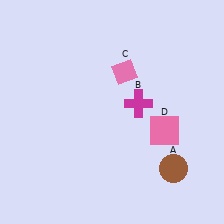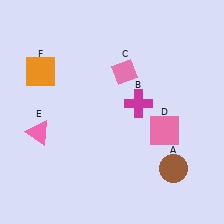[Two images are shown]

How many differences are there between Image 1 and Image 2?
There are 2 differences between the two images.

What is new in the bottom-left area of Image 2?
A pink triangle (E) was added in the bottom-left area of Image 2.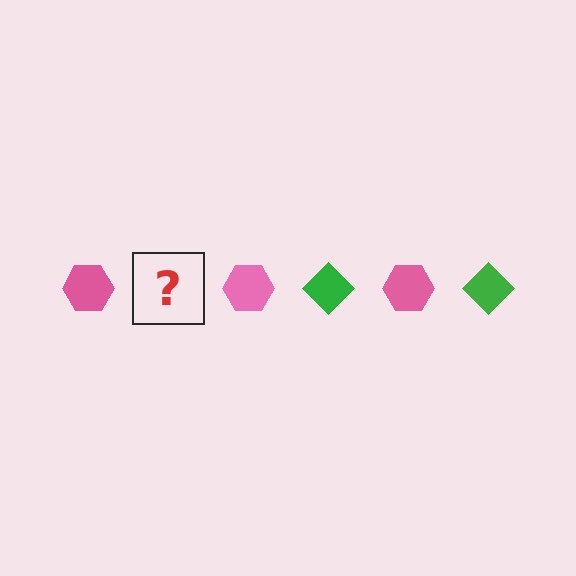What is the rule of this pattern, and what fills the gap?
The rule is that the pattern alternates between pink hexagon and green diamond. The gap should be filled with a green diamond.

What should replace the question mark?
The question mark should be replaced with a green diamond.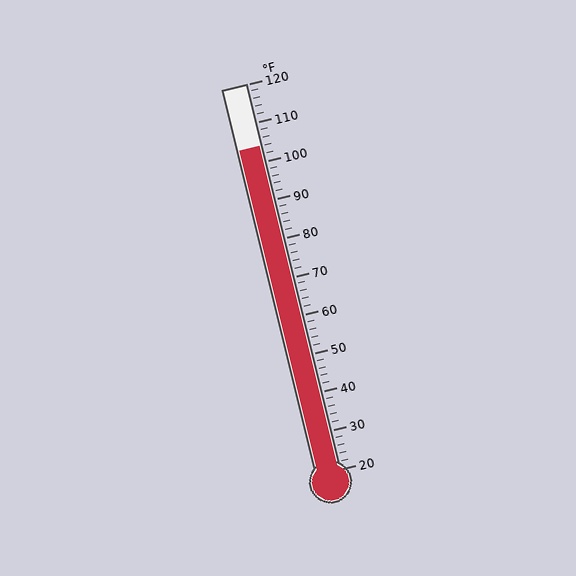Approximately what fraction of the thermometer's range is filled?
The thermometer is filled to approximately 85% of its range.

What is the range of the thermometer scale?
The thermometer scale ranges from 20°F to 120°F.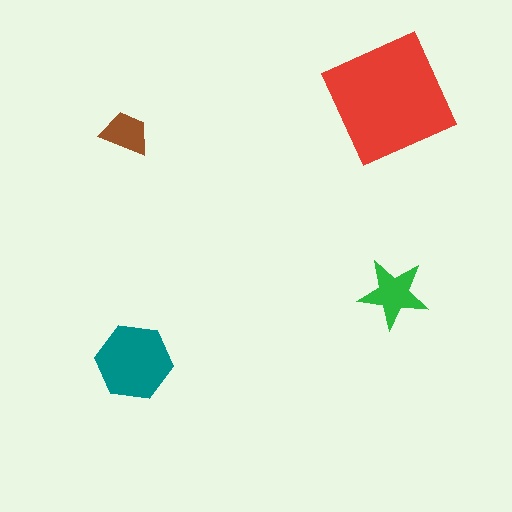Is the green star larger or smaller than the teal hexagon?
Smaller.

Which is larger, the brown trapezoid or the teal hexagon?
The teal hexagon.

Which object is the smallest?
The brown trapezoid.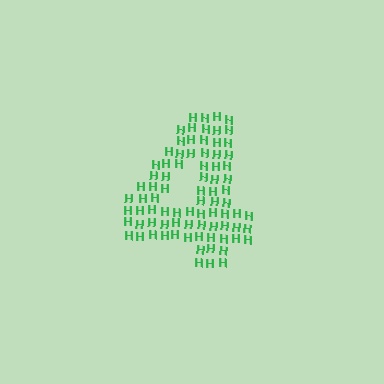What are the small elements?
The small elements are letter H's.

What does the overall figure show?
The overall figure shows the digit 4.